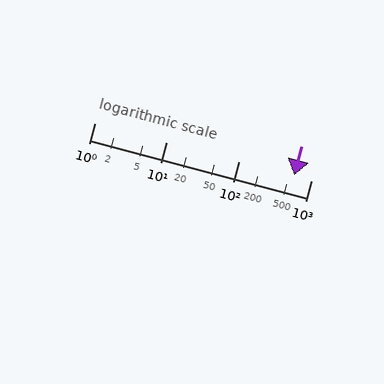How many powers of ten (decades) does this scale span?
The scale spans 3 decades, from 1 to 1000.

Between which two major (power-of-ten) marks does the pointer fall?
The pointer is between 100 and 1000.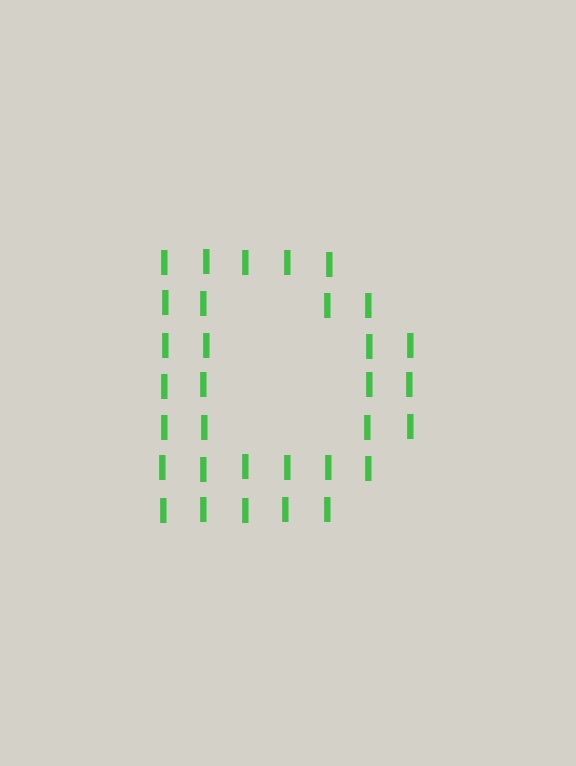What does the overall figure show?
The overall figure shows the letter D.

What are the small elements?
The small elements are letter I's.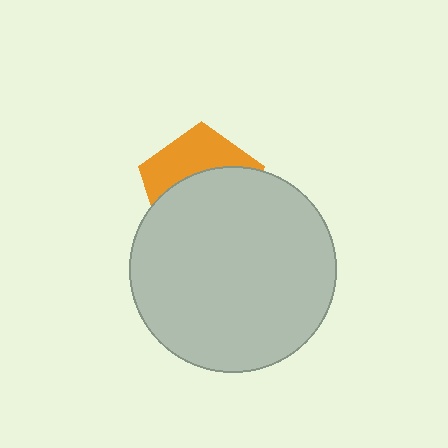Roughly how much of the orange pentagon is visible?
A small part of it is visible (roughly 39%).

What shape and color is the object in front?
The object in front is a light gray circle.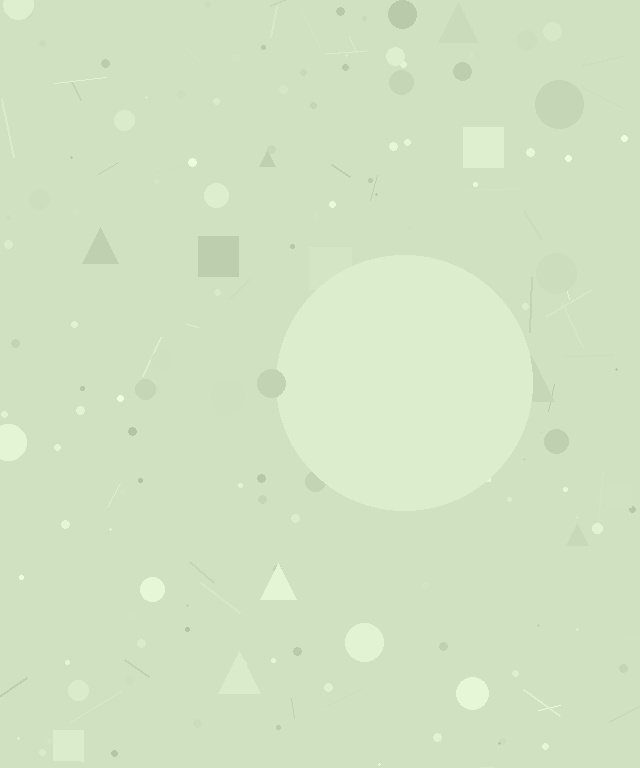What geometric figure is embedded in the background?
A circle is embedded in the background.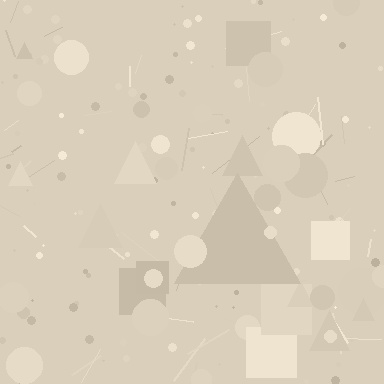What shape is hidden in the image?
A triangle is hidden in the image.